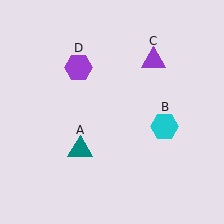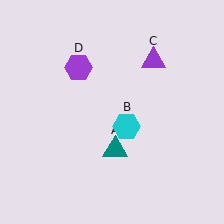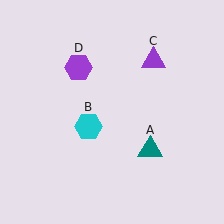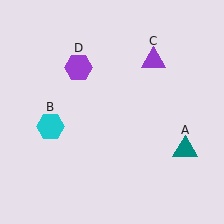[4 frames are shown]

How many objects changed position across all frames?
2 objects changed position: teal triangle (object A), cyan hexagon (object B).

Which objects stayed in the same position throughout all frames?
Purple triangle (object C) and purple hexagon (object D) remained stationary.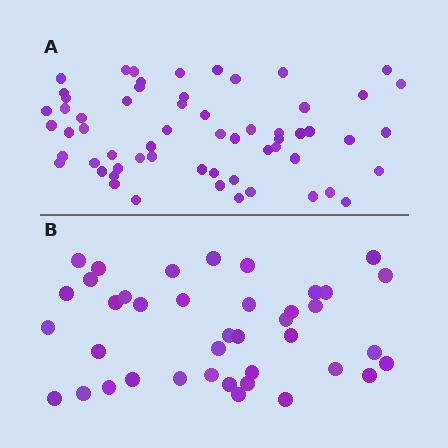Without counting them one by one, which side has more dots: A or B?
Region A (the top region) has more dots.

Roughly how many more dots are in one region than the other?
Region A has approximately 20 more dots than region B.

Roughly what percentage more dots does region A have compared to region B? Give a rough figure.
About 50% more.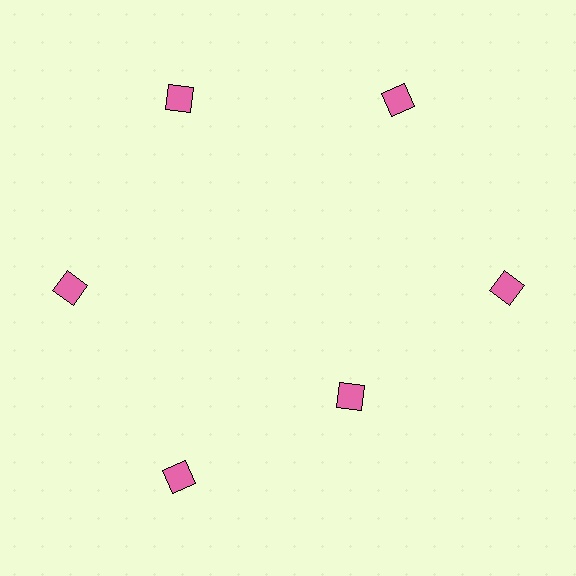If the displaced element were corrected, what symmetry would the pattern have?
It would have 6-fold rotational symmetry — the pattern would map onto itself every 60 degrees.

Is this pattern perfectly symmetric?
No. The 6 pink diamonds are arranged in a ring, but one element near the 5 o'clock position is pulled inward toward the center, breaking the 6-fold rotational symmetry.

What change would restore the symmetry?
The symmetry would be restored by moving it outward, back onto the ring so that all 6 diamonds sit at equal angles and equal distance from the center.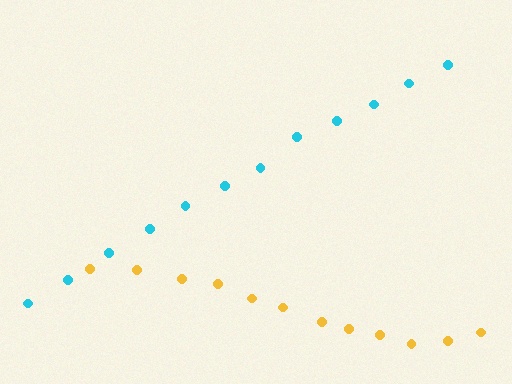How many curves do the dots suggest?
There are 2 distinct paths.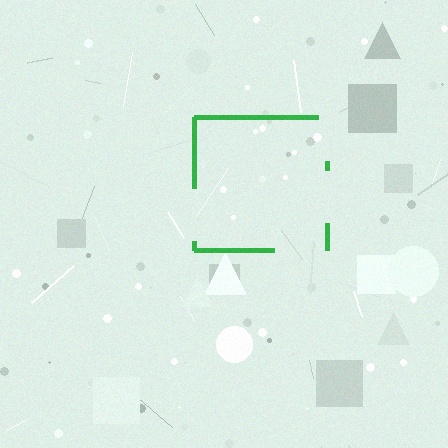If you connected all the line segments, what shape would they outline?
They would outline a square.